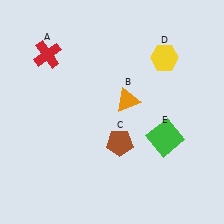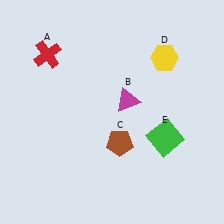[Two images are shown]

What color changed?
The triangle (B) changed from orange in Image 1 to magenta in Image 2.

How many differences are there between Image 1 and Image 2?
There is 1 difference between the two images.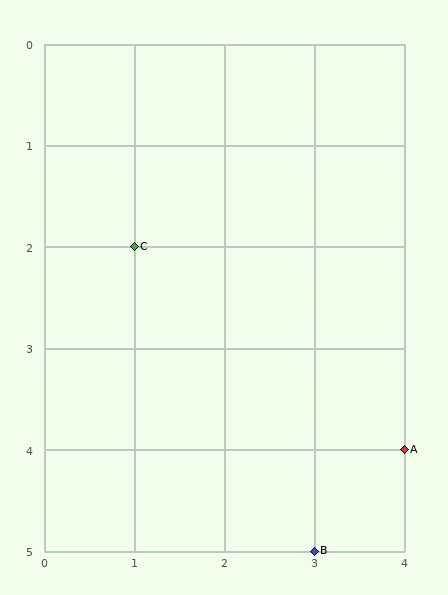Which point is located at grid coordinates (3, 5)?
Point B is at (3, 5).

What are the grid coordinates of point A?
Point A is at grid coordinates (4, 4).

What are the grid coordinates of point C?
Point C is at grid coordinates (1, 2).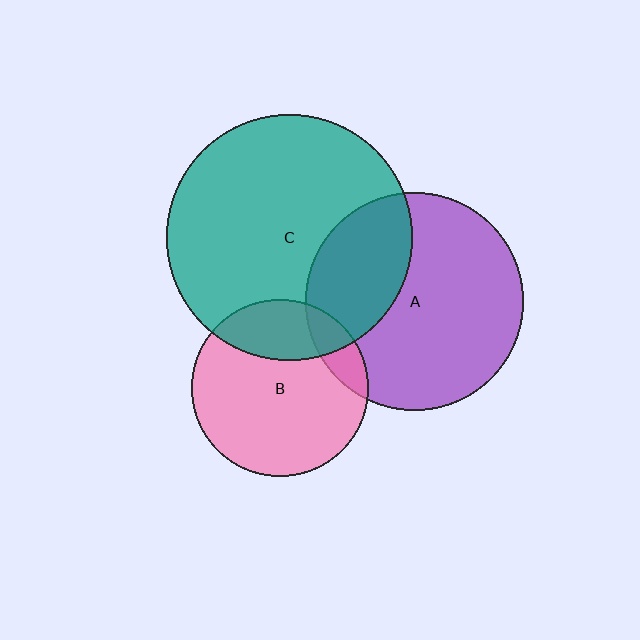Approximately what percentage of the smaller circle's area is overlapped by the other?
Approximately 30%.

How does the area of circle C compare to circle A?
Approximately 1.3 times.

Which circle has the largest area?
Circle C (teal).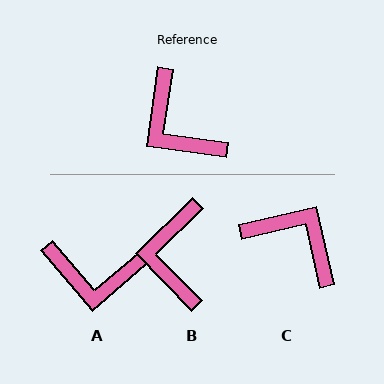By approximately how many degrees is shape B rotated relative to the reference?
Approximately 38 degrees clockwise.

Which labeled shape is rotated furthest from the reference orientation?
C, about 159 degrees away.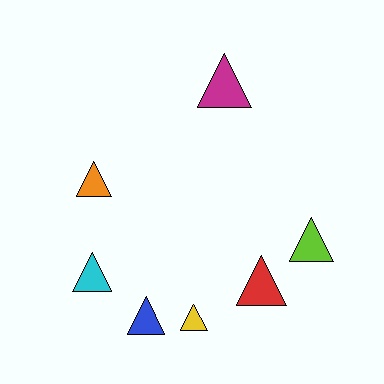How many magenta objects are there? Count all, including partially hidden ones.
There is 1 magenta object.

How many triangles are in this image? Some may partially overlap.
There are 7 triangles.